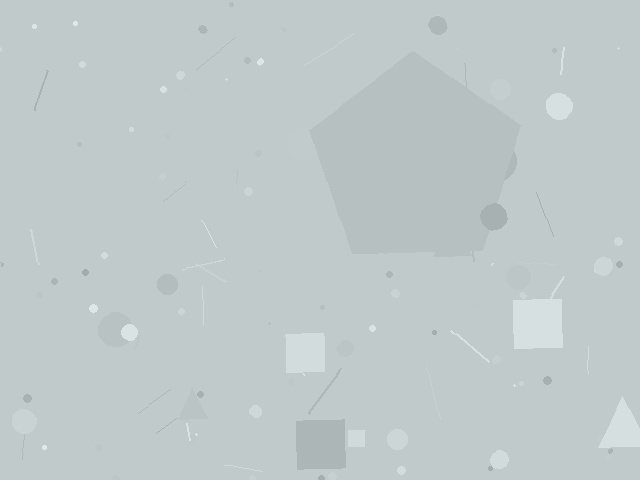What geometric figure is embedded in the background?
A pentagon is embedded in the background.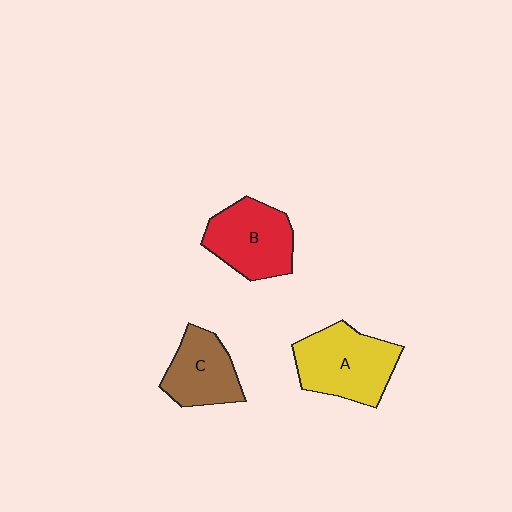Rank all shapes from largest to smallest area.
From largest to smallest: A (yellow), B (red), C (brown).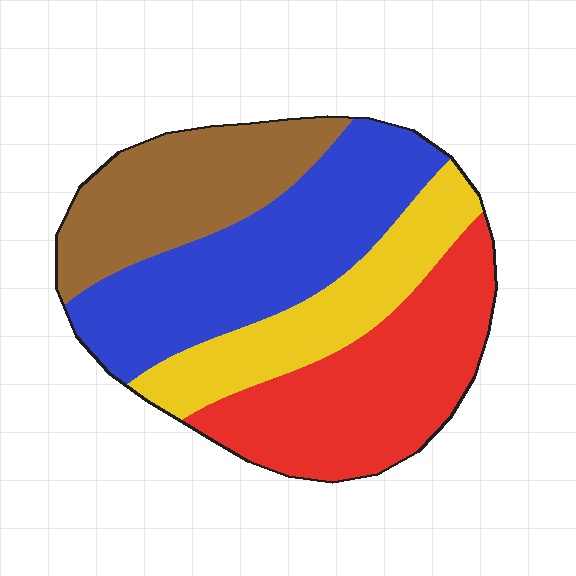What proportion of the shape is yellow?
Yellow covers about 20% of the shape.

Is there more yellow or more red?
Red.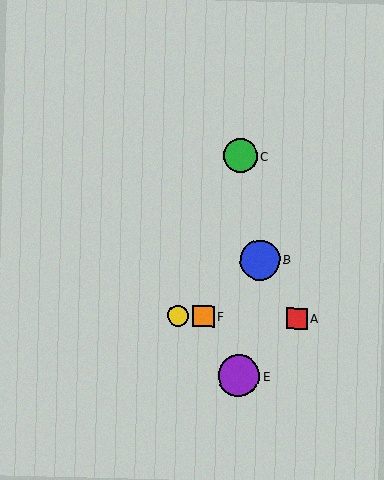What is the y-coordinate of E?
Object E is at y≈376.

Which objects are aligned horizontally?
Objects A, D, F are aligned horizontally.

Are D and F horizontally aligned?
Yes, both are at y≈316.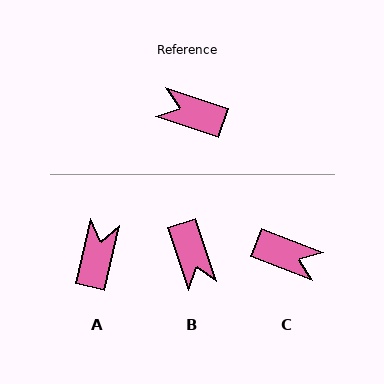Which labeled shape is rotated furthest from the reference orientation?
C, about 177 degrees away.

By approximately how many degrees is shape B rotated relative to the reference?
Approximately 127 degrees counter-clockwise.